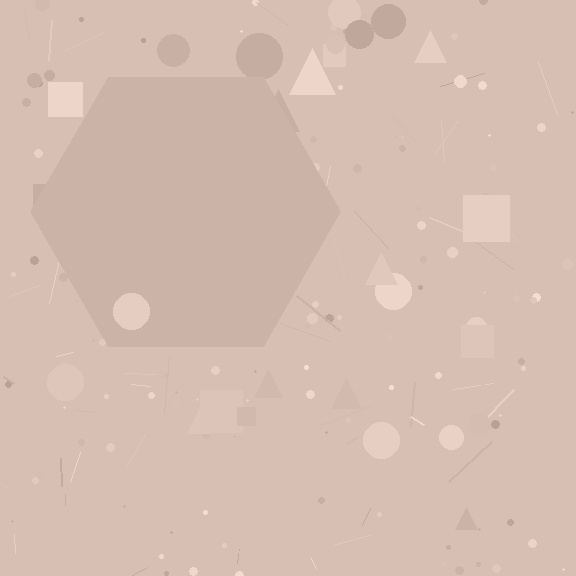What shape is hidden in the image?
A hexagon is hidden in the image.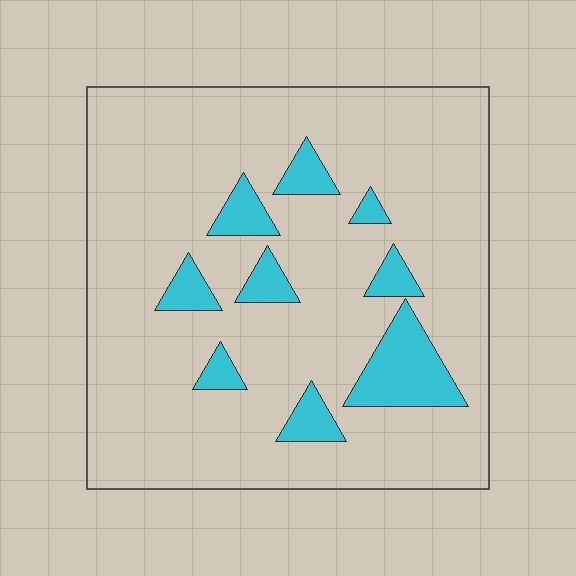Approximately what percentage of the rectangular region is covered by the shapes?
Approximately 15%.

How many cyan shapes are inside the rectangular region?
9.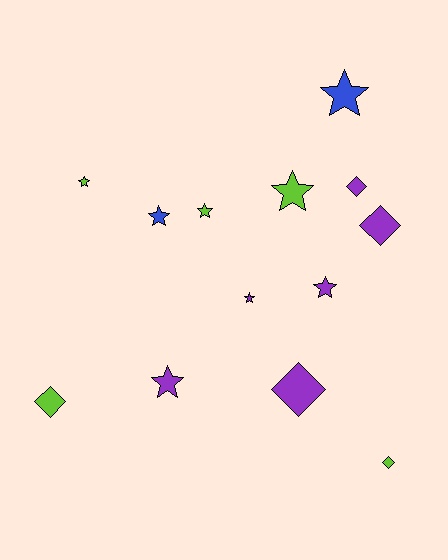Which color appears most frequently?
Purple, with 6 objects.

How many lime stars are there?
There are 3 lime stars.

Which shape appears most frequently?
Star, with 8 objects.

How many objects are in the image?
There are 13 objects.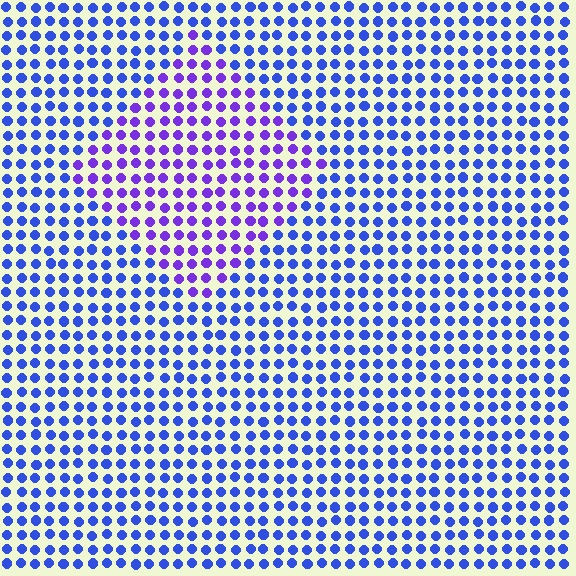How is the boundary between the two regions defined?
The boundary is defined purely by a slight shift in hue (about 36 degrees). Spacing, size, and orientation are identical on both sides.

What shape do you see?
I see a diamond.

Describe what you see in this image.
The image is filled with small blue elements in a uniform arrangement. A diamond-shaped region is visible where the elements are tinted to a slightly different hue, forming a subtle color boundary.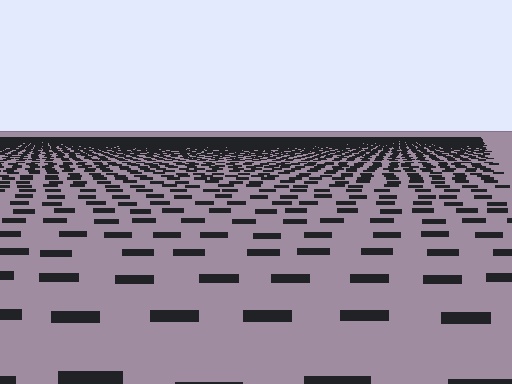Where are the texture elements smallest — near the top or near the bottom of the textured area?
Near the top.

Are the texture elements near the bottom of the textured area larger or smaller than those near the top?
Larger. Near the bottom, elements are closer to the viewer and appear at a bigger on-screen size.